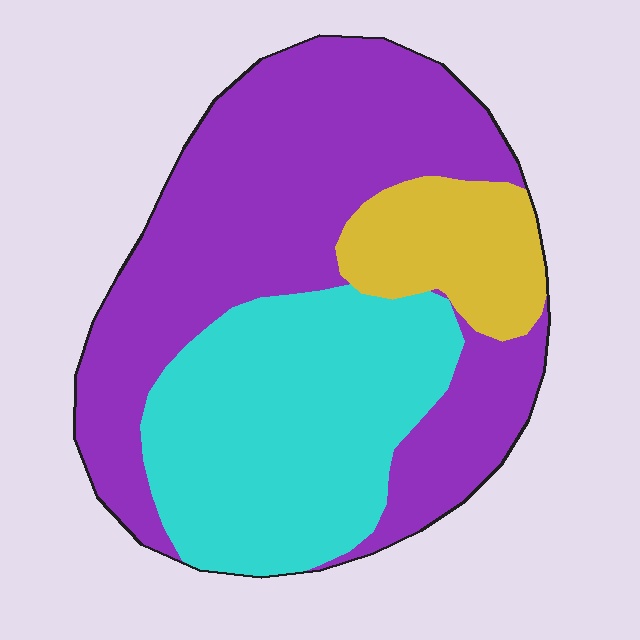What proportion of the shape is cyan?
Cyan takes up about one third (1/3) of the shape.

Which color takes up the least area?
Yellow, at roughly 15%.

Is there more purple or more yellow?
Purple.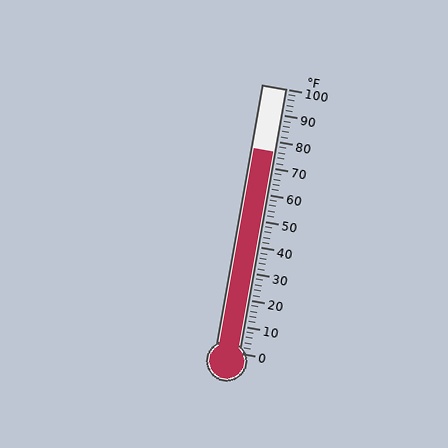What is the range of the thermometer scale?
The thermometer scale ranges from 0°F to 100°F.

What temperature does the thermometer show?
The thermometer shows approximately 76°F.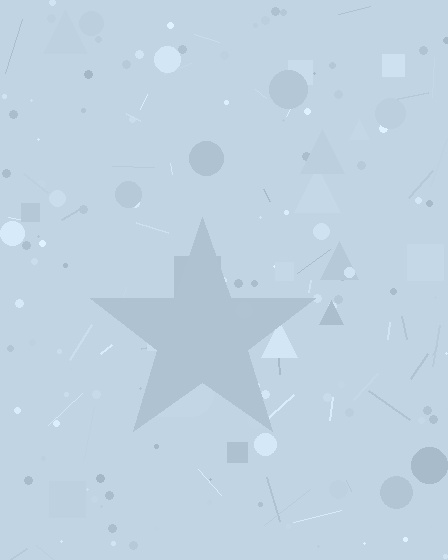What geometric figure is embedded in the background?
A star is embedded in the background.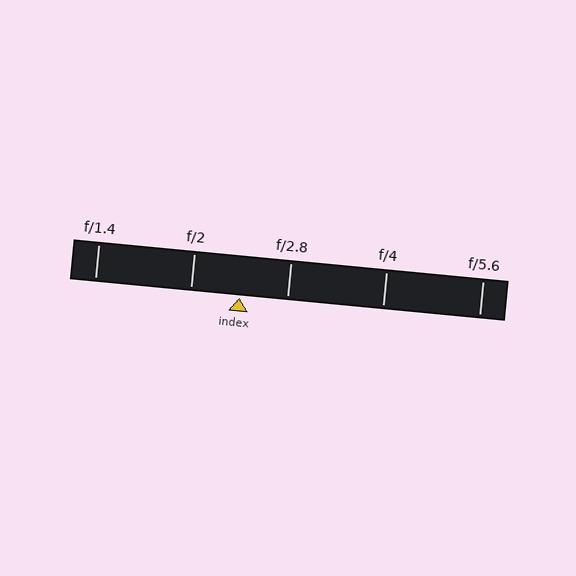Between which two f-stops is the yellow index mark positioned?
The index mark is between f/2 and f/2.8.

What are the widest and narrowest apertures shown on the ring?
The widest aperture shown is f/1.4 and the narrowest is f/5.6.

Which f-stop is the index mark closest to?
The index mark is closest to f/2.8.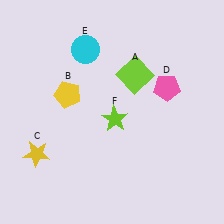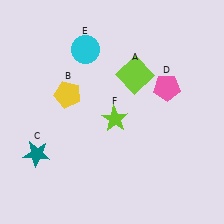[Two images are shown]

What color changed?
The star (C) changed from yellow in Image 1 to teal in Image 2.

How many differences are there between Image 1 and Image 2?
There is 1 difference between the two images.